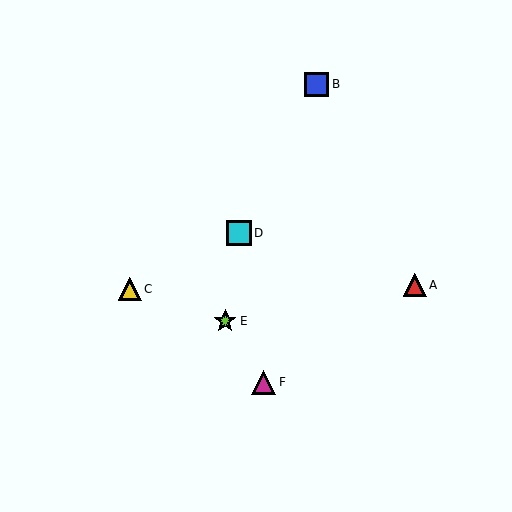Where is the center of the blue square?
The center of the blue square is at (316, 84).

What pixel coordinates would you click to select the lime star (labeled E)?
Click at (225, 321) to select the lime star E.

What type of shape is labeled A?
Shape A is a red triangle.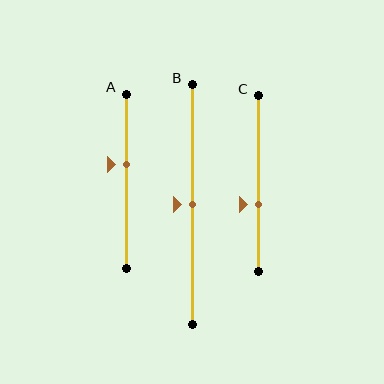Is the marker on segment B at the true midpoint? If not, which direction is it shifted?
Yes, the marker on segment B is at the true midpoint.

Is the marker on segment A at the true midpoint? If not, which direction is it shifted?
No, the marker on segment A is shifted upward by about 10% of the segment length.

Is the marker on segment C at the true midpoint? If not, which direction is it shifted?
No, the marker on segment C is shifted downward by about 12% of the segment length.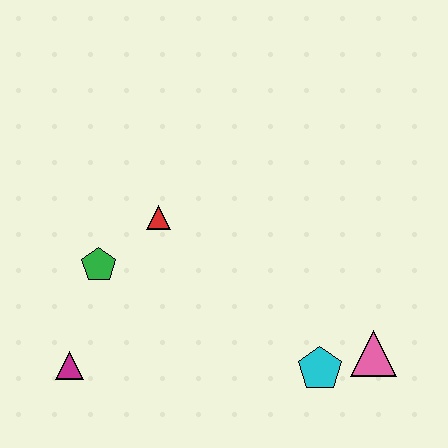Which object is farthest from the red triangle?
The pink triangle is farthest from the red triangle.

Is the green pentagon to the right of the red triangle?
No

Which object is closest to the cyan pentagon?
The pink triangle is closest to the cyan pentagon.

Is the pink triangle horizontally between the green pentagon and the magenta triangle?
No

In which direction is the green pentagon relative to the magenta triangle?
The green pentagon is above the magenta triangle.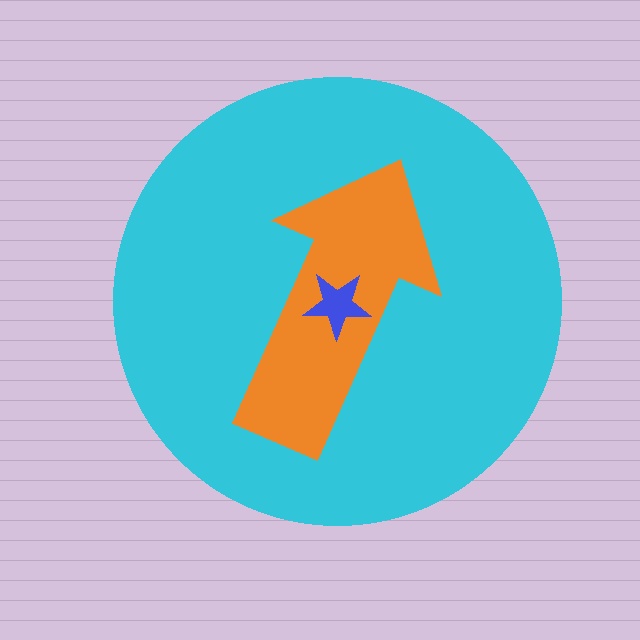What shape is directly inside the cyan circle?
The orange arrow.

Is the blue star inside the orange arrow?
Yes.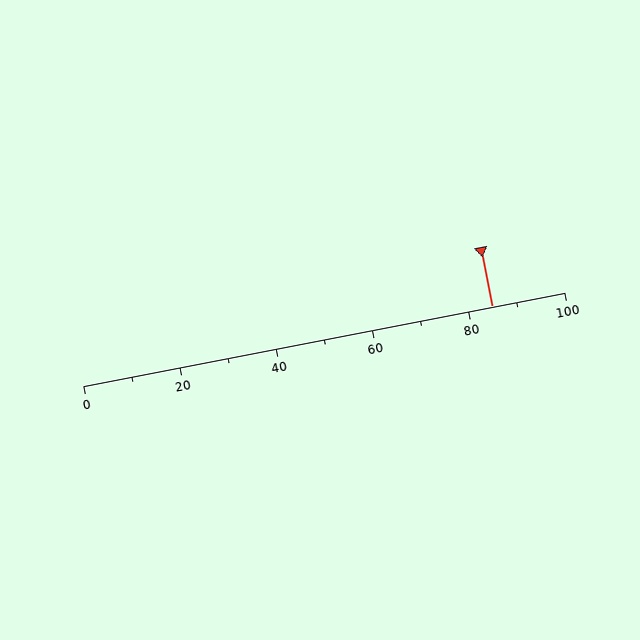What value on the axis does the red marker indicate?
The marker indicates approximately 85.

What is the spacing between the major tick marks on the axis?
The major ticks are spaced 20 apart.